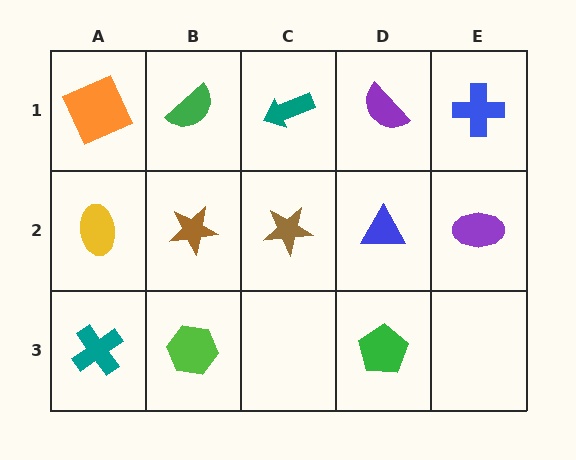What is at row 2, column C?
A brown star.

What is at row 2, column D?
A blue triangle.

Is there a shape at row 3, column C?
No, that cell is empty.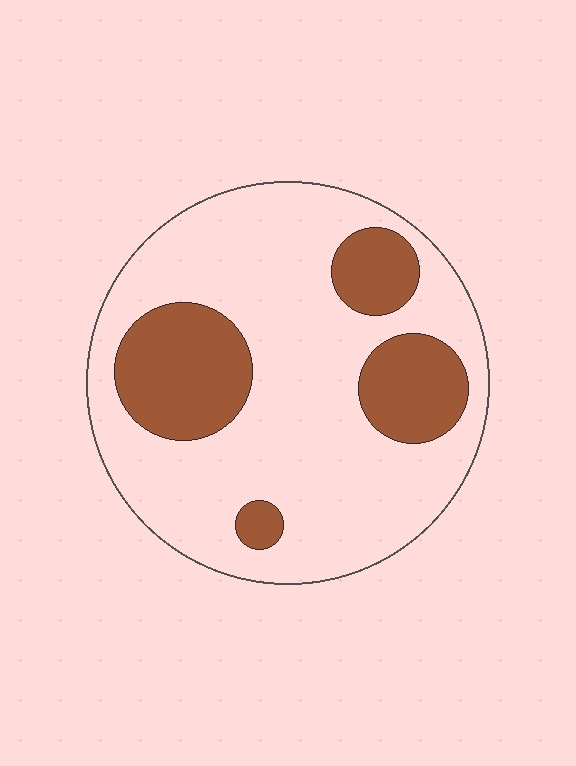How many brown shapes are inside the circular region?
4.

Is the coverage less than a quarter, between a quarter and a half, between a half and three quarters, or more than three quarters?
Between a quarter and a half.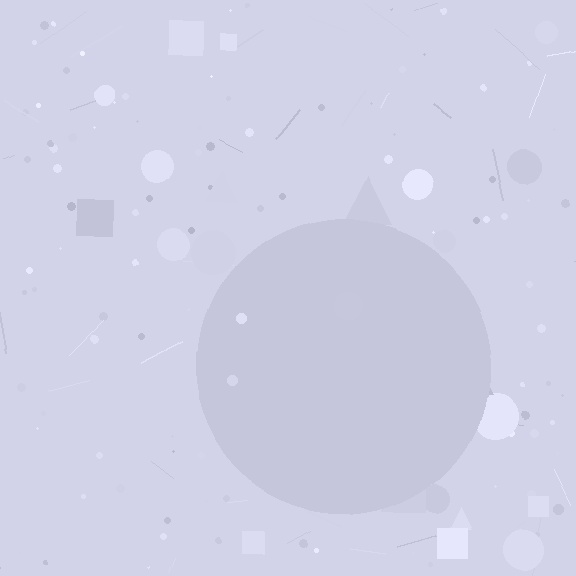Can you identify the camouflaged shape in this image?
The camouflaged shape is a circle.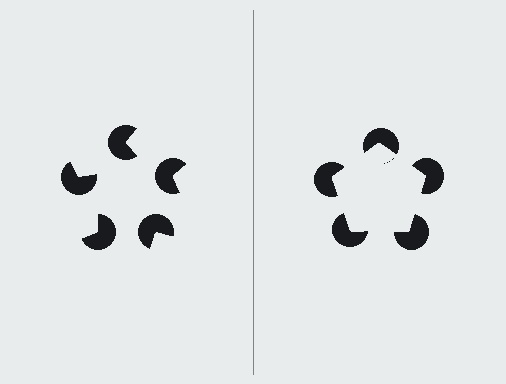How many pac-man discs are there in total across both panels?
10 — 5 on each side.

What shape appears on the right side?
An illusory pentagon.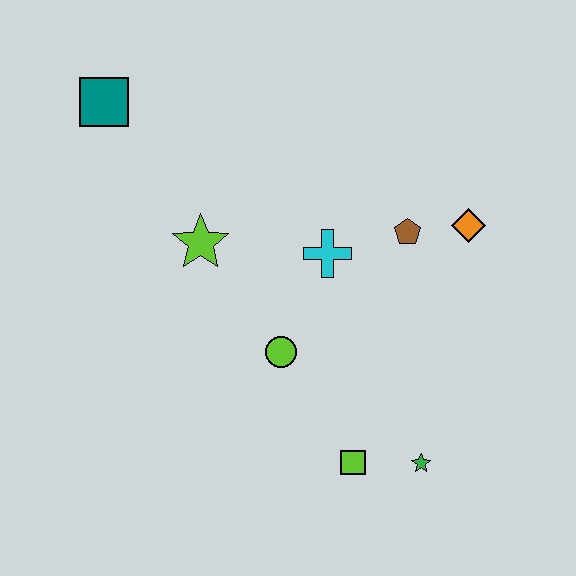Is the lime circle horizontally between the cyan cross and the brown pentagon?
No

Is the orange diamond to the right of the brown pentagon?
Yes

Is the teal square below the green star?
No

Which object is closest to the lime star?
The cyan cross is closest to the lime star.